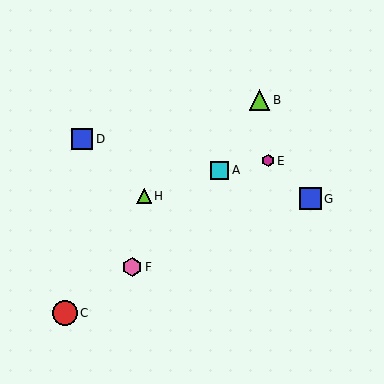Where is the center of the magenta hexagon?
The center of the magenta hexagon is at (268, 161).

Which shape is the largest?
The red circle (labeled C) is the largest.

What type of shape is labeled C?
Shape C is a red circle.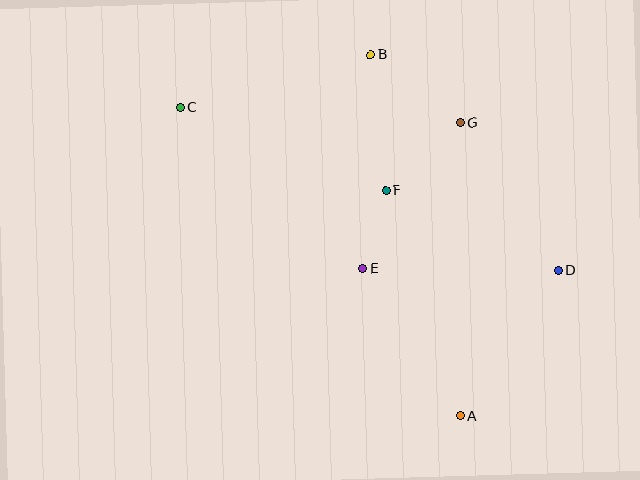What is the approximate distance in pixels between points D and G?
The distance between D and G is approximately 177 pixels.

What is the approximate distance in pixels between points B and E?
The distance between B and E is approximately 214 pixels.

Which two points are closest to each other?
Points E and F are closest to each other.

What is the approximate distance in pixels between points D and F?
The distance between D and F is approximately 190 pixels.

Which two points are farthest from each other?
Points A and C are farthest from each other.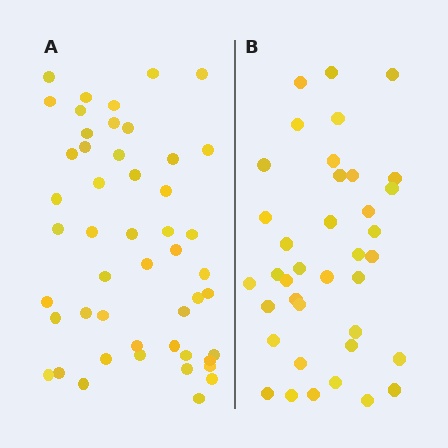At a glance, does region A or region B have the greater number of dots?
Region A (the left region) has more dots.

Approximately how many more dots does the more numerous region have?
Region A has roughly 12 or so more dots than region B.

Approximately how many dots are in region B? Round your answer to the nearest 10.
About 40 dots. (The exact count is 38, which rounds to 40.)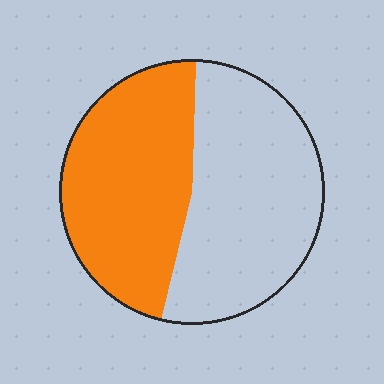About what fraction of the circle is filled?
About one half (1/2).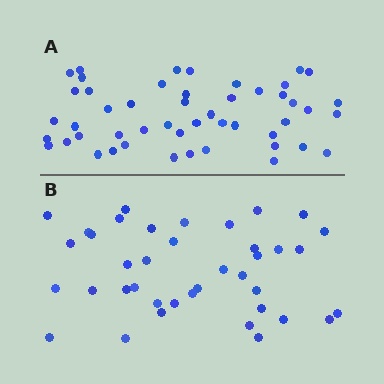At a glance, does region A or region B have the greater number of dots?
Region A (the top region) has more dots.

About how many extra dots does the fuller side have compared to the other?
Region A has roughly 10 or so more dots than region B.